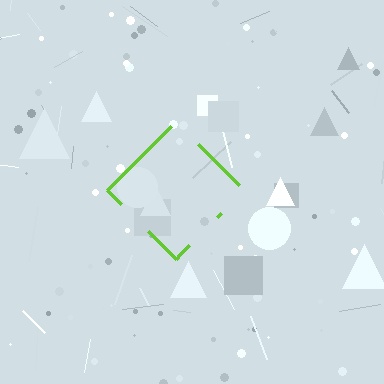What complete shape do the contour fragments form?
The contour fragments form a diamond.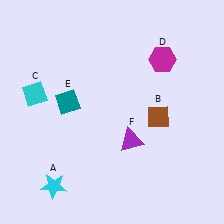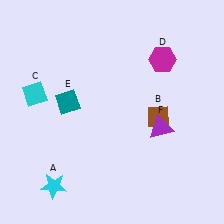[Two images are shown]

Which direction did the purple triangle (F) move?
The purple triangle (F) moved right.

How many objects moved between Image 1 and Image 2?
1 object moved between the two images.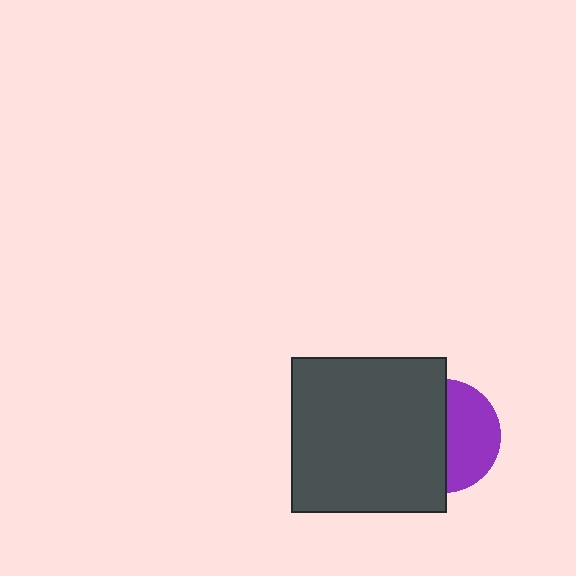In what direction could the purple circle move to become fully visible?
The purple circle could move right. That would shift it out from behind the dark gray square entirely.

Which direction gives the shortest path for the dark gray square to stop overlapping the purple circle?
Moving left gives the shortest separation.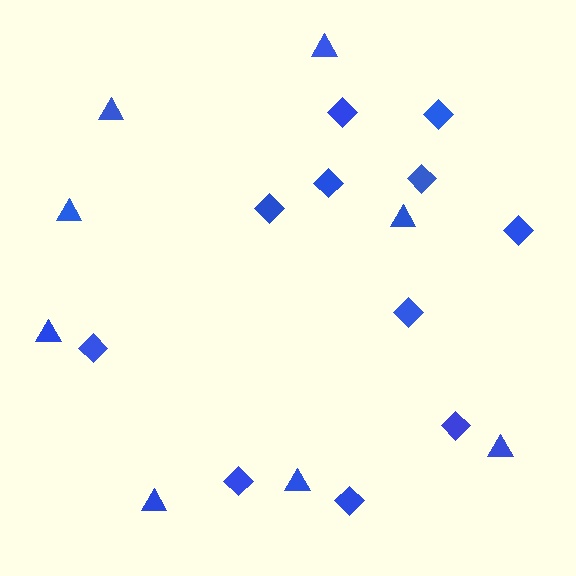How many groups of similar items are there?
There are 2 groups: one group of triangles (8) and one group of diamonds (11).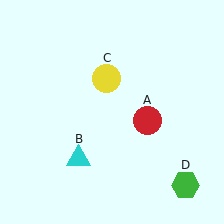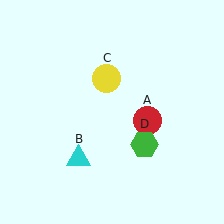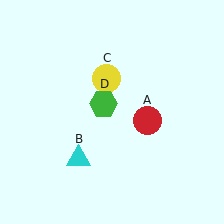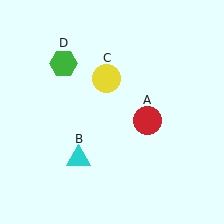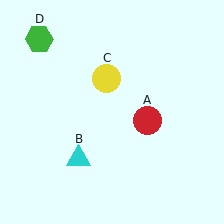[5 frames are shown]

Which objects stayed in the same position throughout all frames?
Red circle (object A) and cyan triangle (object B) and yellow circle (object C) remained stationary.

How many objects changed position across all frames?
1 object changed position: green hexagon (object D).